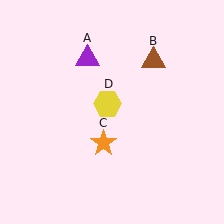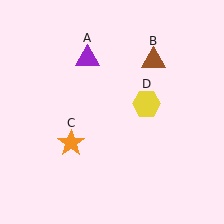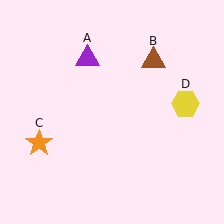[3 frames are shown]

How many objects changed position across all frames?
2 objects changed position: orange star (object C), yellow hexagon (object D).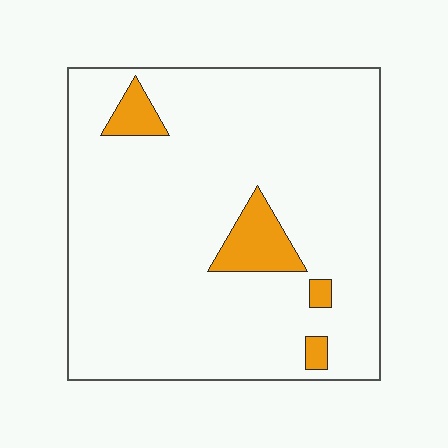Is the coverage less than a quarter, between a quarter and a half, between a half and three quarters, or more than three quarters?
Less than a quarter.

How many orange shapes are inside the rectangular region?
4.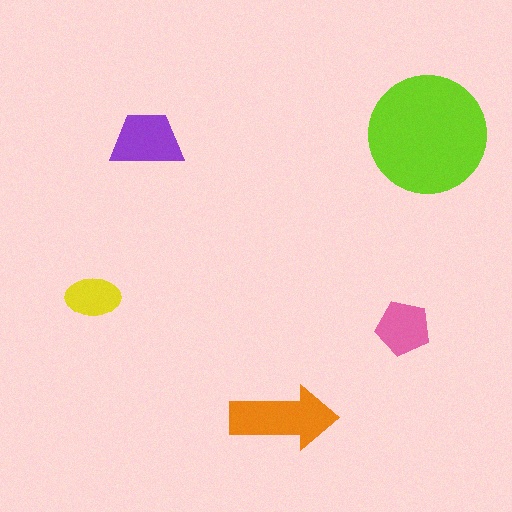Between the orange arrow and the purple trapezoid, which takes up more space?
The orange arrow.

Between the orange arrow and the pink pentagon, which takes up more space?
The orange arrow.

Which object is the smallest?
The yellow ellipse.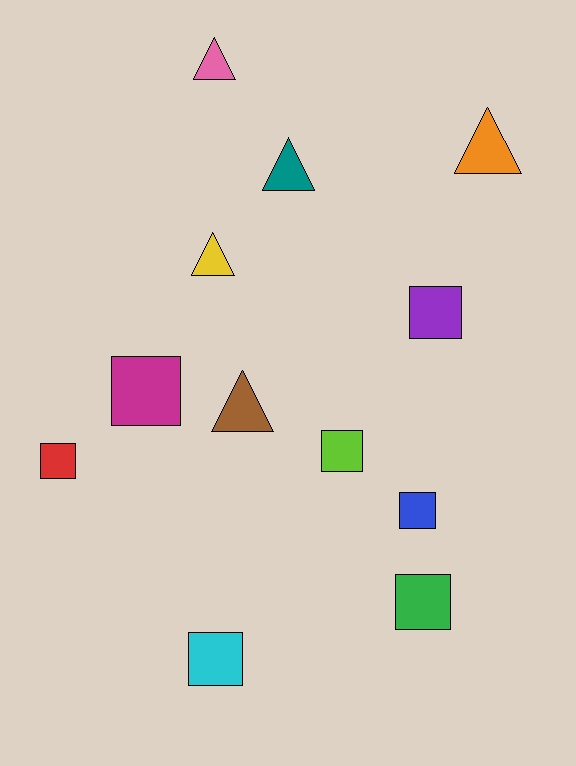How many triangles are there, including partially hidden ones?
There are 5 triangles.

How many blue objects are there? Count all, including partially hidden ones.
There is 1 blue object.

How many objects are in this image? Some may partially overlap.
There are 12 objects.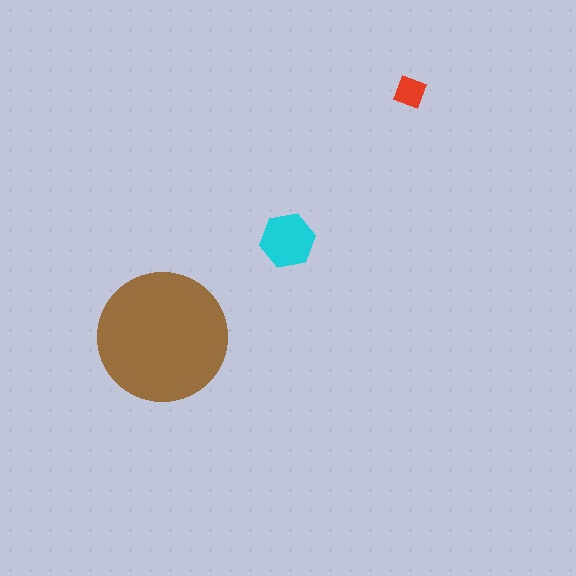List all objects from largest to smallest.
The brown circle, the cyan hexagon, the red diamond.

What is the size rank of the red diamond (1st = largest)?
3rd.